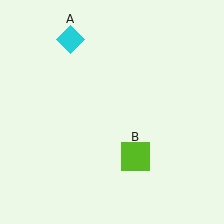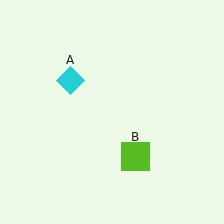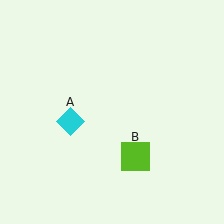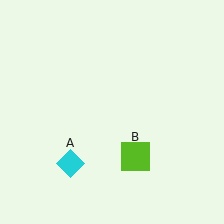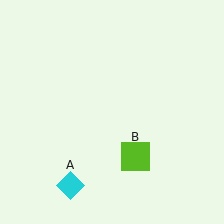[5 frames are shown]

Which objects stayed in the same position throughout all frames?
Lime square (object B) remained stationary.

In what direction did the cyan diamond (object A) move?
The cyan diamond (object A) moved down.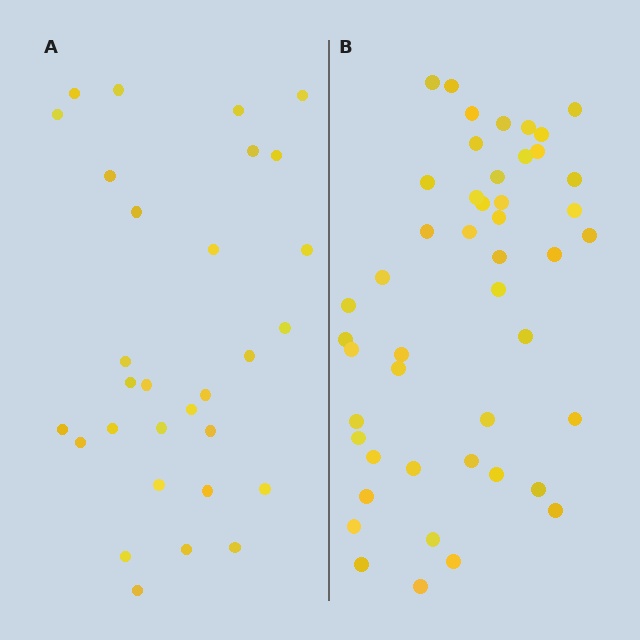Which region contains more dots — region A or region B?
Region B (the right region) has more dots.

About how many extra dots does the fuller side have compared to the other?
Region B has approximately 15 more dots than region A.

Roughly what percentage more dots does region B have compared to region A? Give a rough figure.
About 55% more.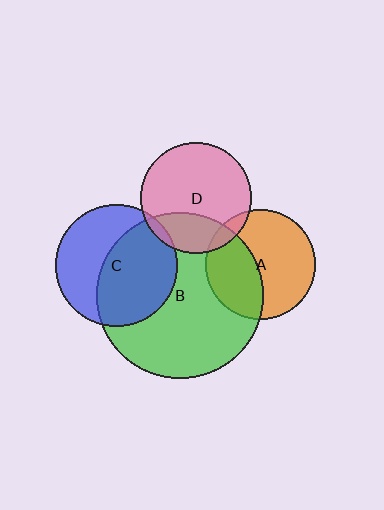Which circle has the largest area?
Circle B (green).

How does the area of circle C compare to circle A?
Approximately 1.2 times.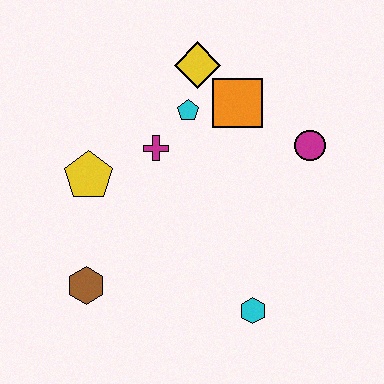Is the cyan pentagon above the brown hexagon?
Yes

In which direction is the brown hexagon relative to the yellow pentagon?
The brown hexagon is below the yellow pentagon.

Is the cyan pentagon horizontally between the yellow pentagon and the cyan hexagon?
Yes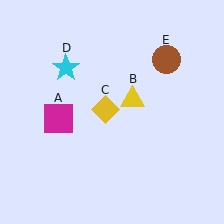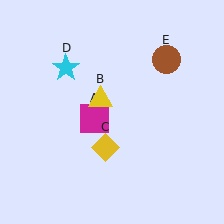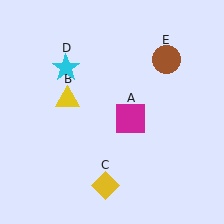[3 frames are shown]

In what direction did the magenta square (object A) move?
The magenta square (object A) moved right.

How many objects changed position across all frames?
3 objects changed position: magenta square (object A), yellow triangle (object B), yellow diamond (object C).